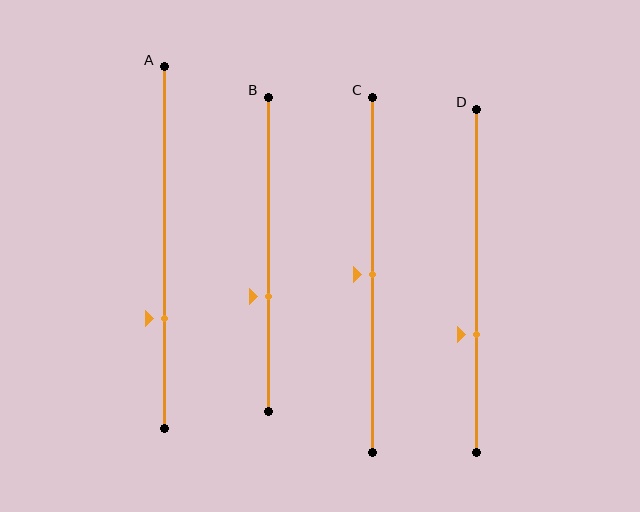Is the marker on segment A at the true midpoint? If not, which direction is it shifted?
No, the marker on segment A is shifted downward by about 20% of the segment length.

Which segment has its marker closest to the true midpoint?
Segment C has its marker closest to the true midpoint.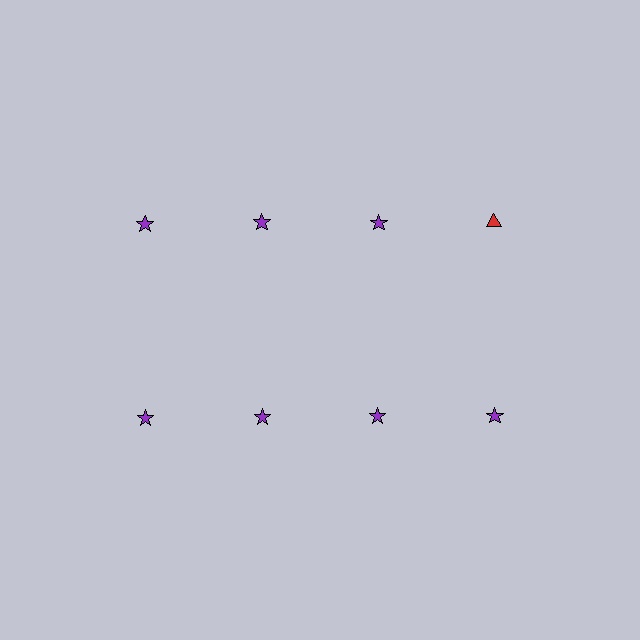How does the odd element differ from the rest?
It differs in both color (red instead of purple) and shape (triangle instead of star).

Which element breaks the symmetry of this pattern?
The red triangle in the top row, second from right column breaks the symmetry. All other shapes are purple stars.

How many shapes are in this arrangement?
There are 8 shapes arranged in a grid pattern.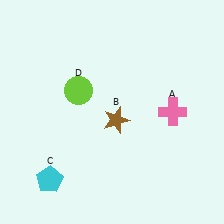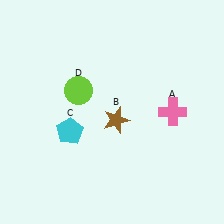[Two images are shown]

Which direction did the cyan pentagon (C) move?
The cyan pentagon (C) moved up.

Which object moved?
The cyan pentagon (C) moved up.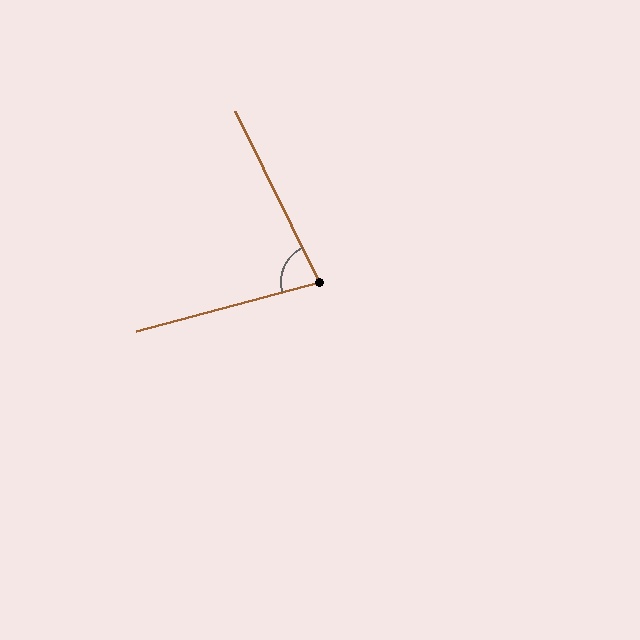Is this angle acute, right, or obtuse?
It is acute.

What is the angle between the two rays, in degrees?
Approximately 79 degrees.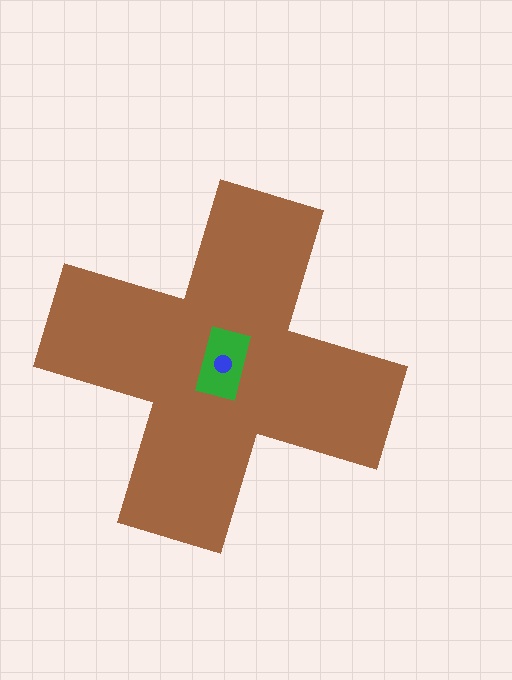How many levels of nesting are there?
3.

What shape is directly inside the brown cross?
The green rectangle.